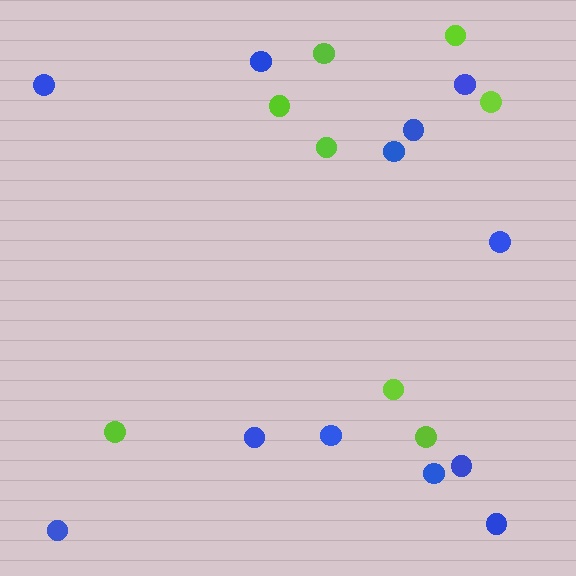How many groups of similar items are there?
There are 2 groups: one group of blue circles (12) and one group of lime circles (8).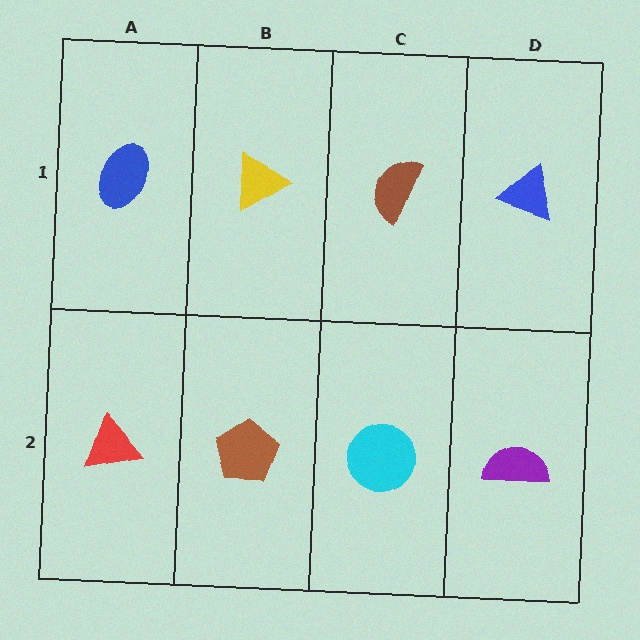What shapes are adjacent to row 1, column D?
A purple semicircle (row 2, column D), a brown semicircle (row 1, column C).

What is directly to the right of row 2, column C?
A purple semicircle.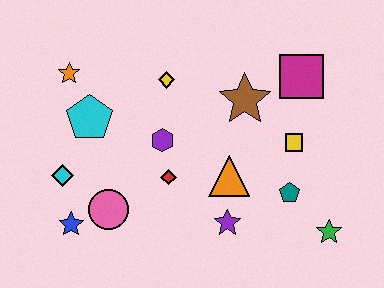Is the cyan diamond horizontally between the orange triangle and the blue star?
No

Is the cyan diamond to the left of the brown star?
Yes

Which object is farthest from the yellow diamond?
The green star is farthest from the yellow diamond.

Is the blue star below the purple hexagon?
Yes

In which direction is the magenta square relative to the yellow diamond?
The magenta square is to the right of the yellow diamond.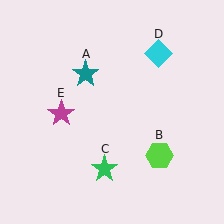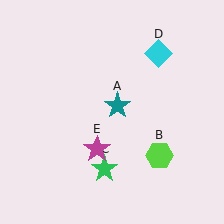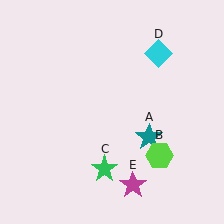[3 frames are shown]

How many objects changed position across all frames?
2 objects changed position: teal star (object A), magenta star (object E).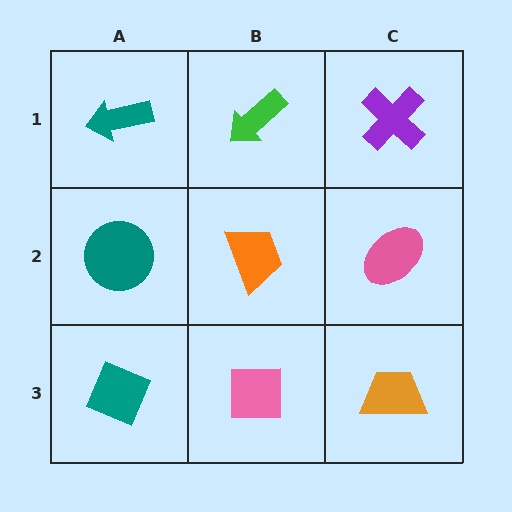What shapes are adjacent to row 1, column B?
An orange trapezoid (row 2, column B), a teal arrow (row 1, column A), a purple cross (row 1, column C).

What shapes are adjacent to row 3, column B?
An orange trapezoid (row 2, column B), a teal diamond (row 3, column A), an orange trapezoid (row 3, column C).